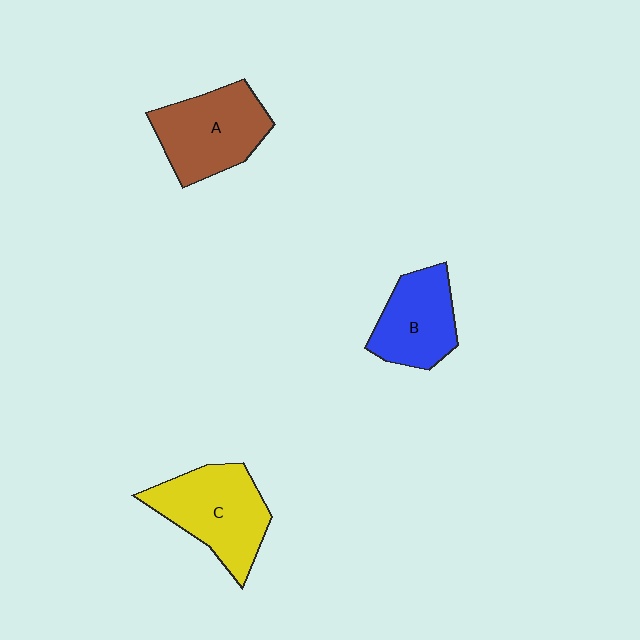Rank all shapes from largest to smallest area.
From largest to smallest: C (yellow), A (brown), B (blue).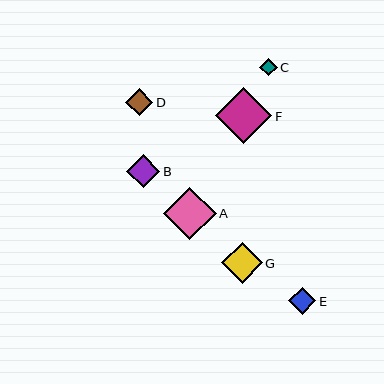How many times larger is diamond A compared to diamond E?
Diamond A is approximately 1.9 times the size of diamond E.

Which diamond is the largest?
Diamond F is the largest with a size of approximately 56 pixels.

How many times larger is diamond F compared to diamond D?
Diamond F is approximately 2.1 times the size of diamond D.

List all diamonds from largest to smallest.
From largest to smallest: F, A, G, B, E, D, C.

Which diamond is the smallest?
Diamond C is the smallest with a size of approximately 17 pixels.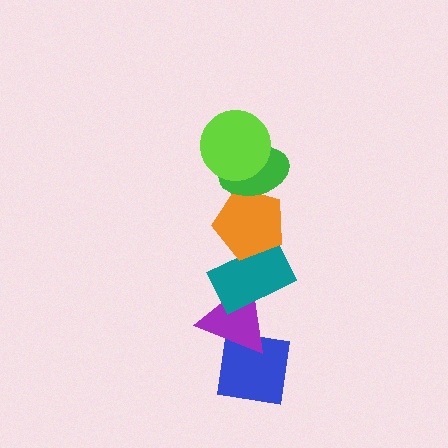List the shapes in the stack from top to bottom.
From top to bottom: the lime circle, the green ellipse, the orange pentagon, the teal rectangle, the purple triangle, the blue square.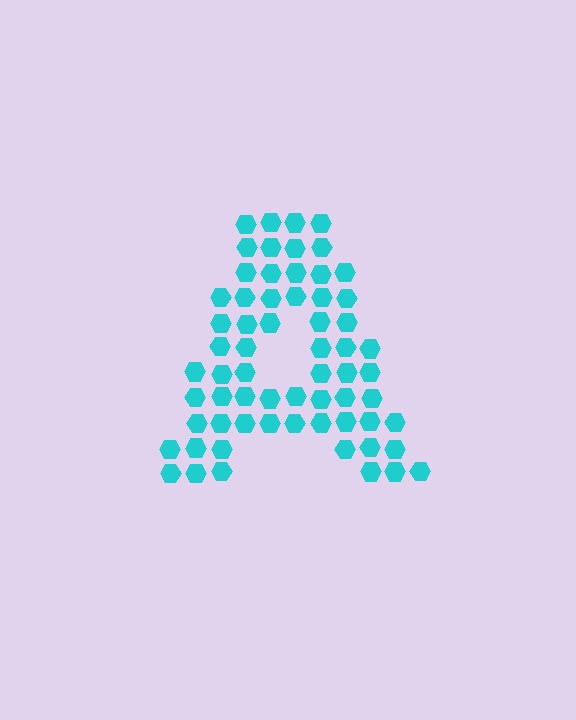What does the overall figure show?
The overall figure shows the letter A.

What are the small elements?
The small elements are hexagons.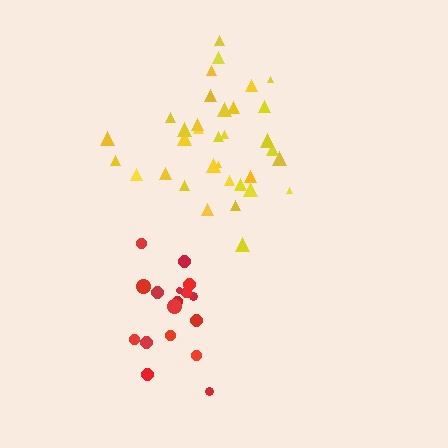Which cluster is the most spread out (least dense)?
Yellow.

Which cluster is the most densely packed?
Red.